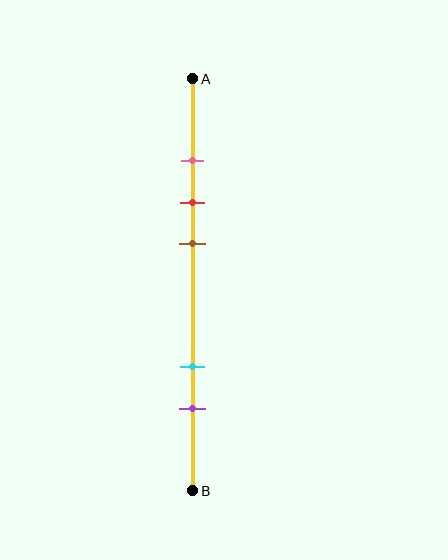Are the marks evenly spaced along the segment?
No, the marks are not evenly spaced.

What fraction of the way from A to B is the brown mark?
The brown mark is approximately 40% (0.4) of the way from A to B.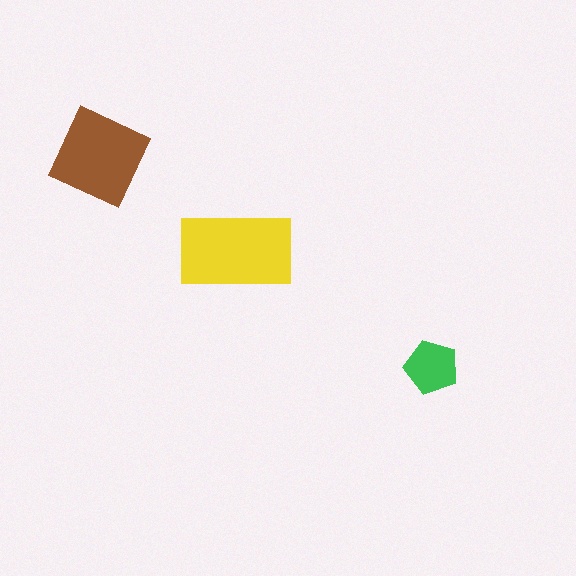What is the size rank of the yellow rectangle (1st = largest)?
1st.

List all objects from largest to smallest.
The yellow rectangle, the brown diamond, the green pentagon.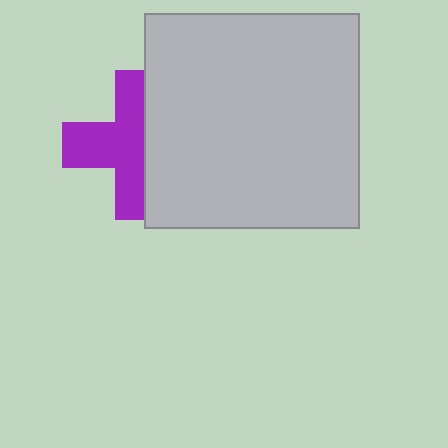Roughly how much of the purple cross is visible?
About half of it is visible (roughly 58%).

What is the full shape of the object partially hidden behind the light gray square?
The partially hidden object is a purple cross.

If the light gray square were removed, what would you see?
You would see the complete purple cross.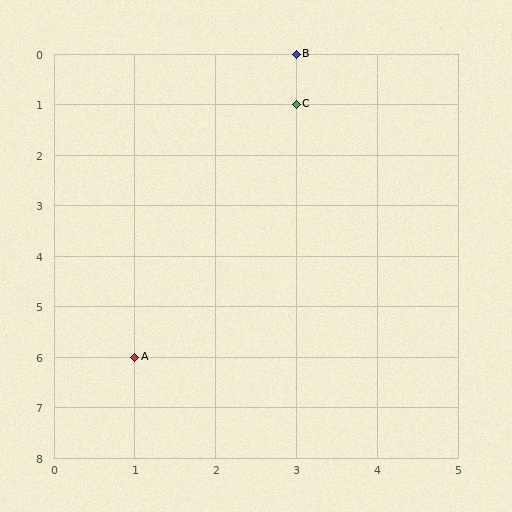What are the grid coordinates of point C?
Point C is at grid coordinates (3, 1).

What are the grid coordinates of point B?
Point B is at grid coordinates (3, 0).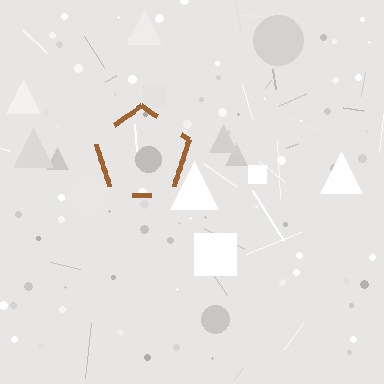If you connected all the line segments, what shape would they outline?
They would outline a pentagon.